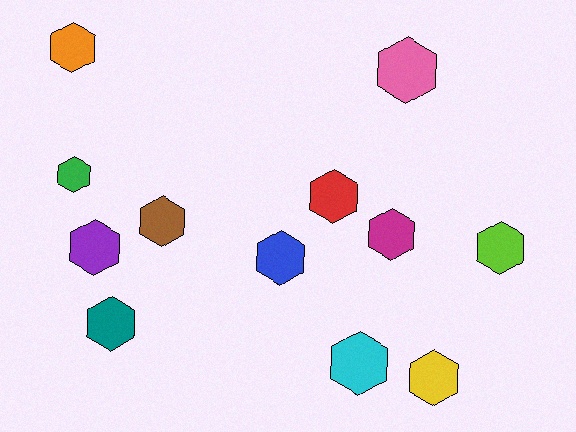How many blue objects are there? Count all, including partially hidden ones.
There is 1 blue object.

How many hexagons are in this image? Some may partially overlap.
There are 12 hexagons.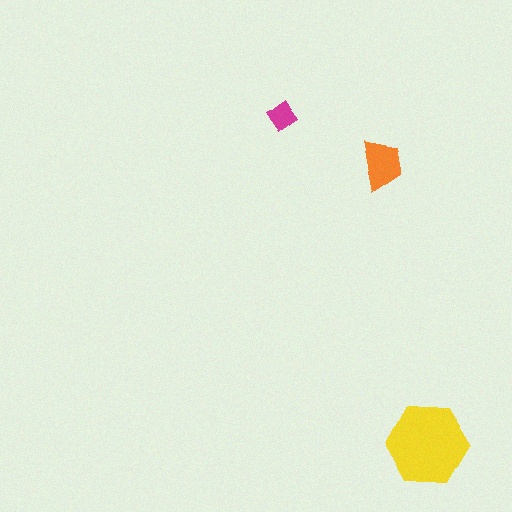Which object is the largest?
The yellow hexagon.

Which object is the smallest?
The magenta diamond.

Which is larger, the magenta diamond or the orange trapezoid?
The orange trapezoid.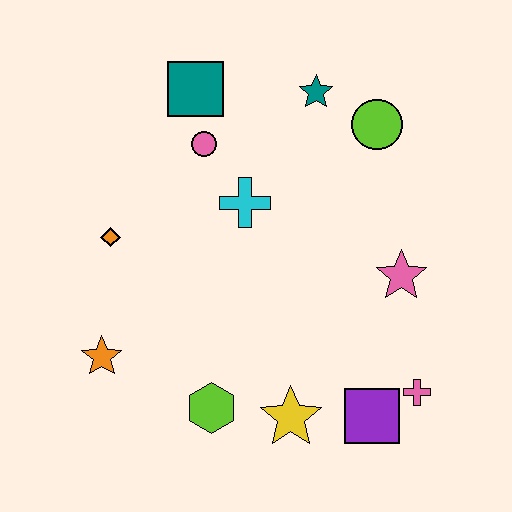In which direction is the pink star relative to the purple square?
The pink star is above the purple square.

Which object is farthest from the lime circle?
The orange star is farthest from the lime circle.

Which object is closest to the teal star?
The lime circle is closest to the teal star.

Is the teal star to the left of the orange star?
No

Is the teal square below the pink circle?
No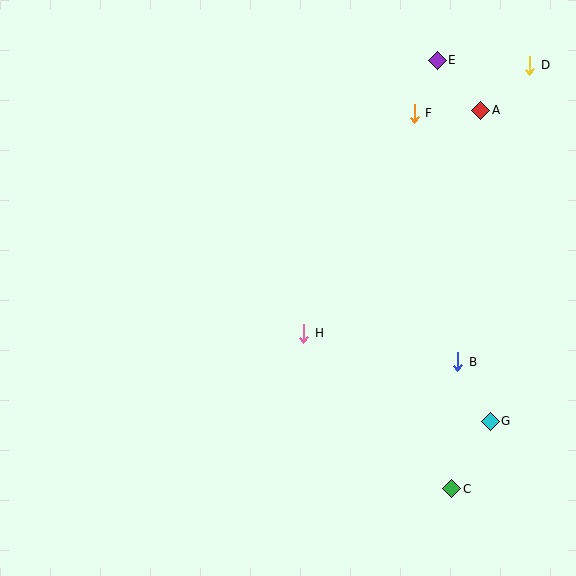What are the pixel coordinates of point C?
Point C is at (452, 489).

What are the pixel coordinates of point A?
Point A is at (481, 110).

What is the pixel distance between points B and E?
The distance between B and E is 302 pixels.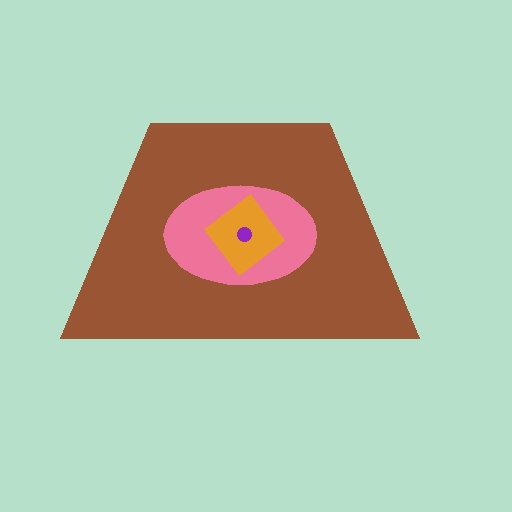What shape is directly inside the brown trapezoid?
The pink ellipse.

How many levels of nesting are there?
4.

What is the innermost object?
The purple circle.